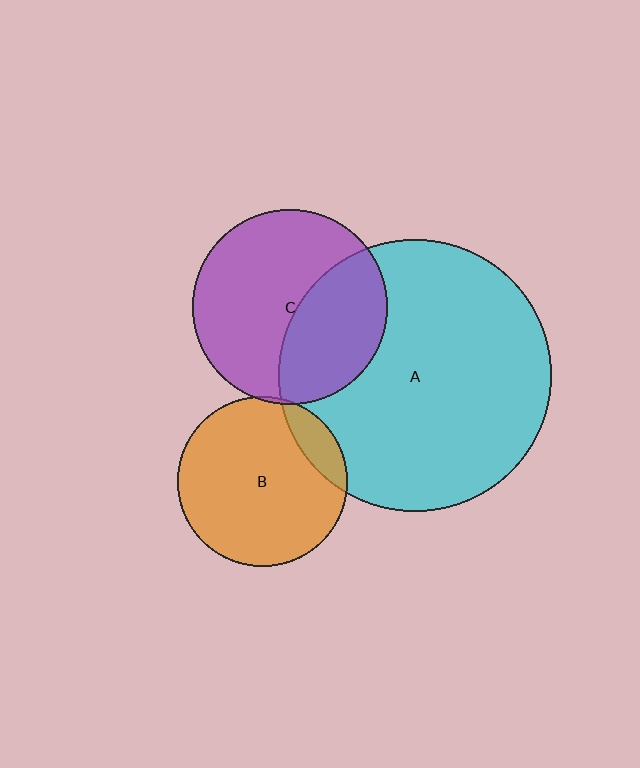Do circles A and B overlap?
Yes.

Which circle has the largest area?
Circle A (cyan).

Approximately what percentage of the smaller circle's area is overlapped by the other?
Approximately 10%.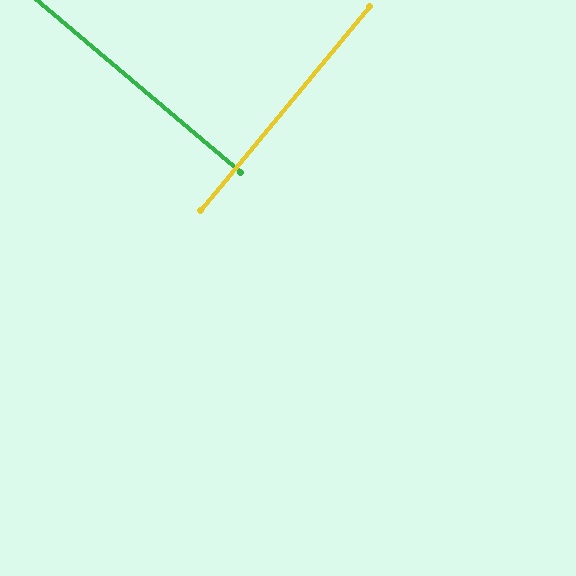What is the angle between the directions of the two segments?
Approximately 89 degrees.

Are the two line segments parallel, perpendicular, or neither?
Perpendicular — they meet at approximately 89°.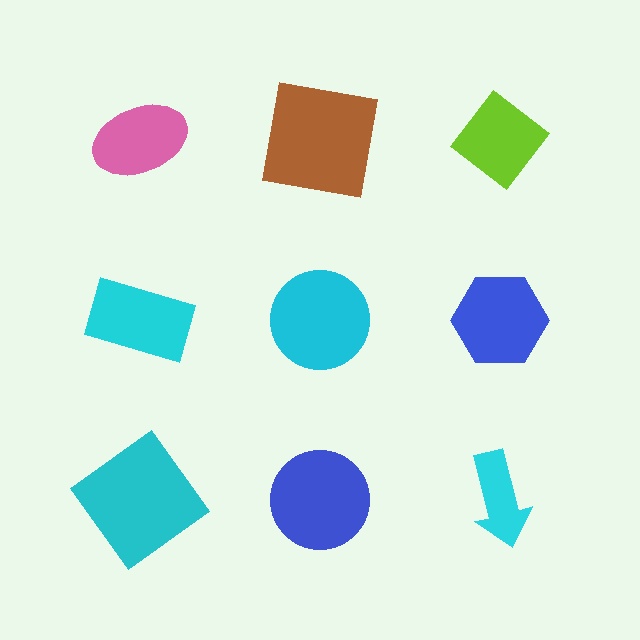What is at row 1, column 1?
A pink ellipse.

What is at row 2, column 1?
A cyan rectangle.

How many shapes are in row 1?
3 shapes.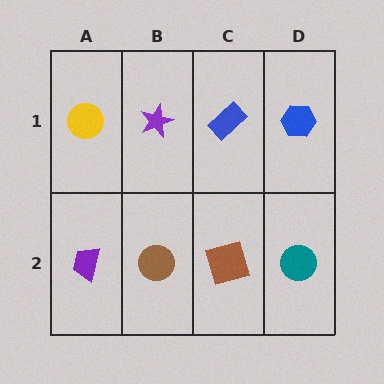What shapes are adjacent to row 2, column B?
A purple star (row 1, column B), a purple trapezoid (row 2, column A), a brown square (row 2, column C).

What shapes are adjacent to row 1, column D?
A teal circle (row 2, column D), a blue rectangle (row 1, column C).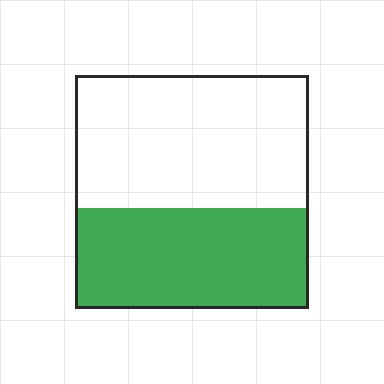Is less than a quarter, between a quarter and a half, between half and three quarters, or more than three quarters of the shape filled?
Between a quarter and a half.